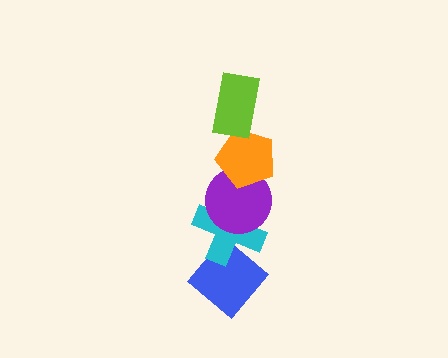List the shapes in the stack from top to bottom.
From top to bottom: the lime rectangle, the orange pentagon, the purple circle, the cyan cross, the blue diamond.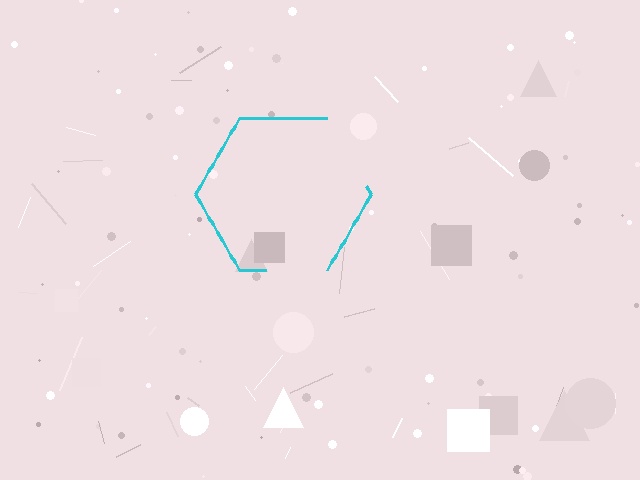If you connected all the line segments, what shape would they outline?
They would outline a hexagon.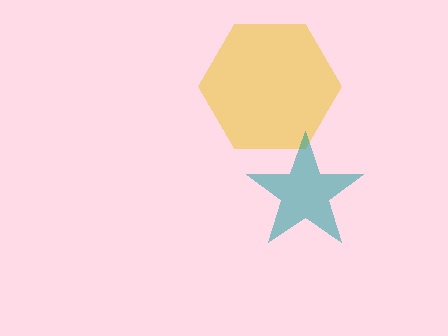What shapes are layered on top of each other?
The layered shapes are: a yellow hexagon, a teal star.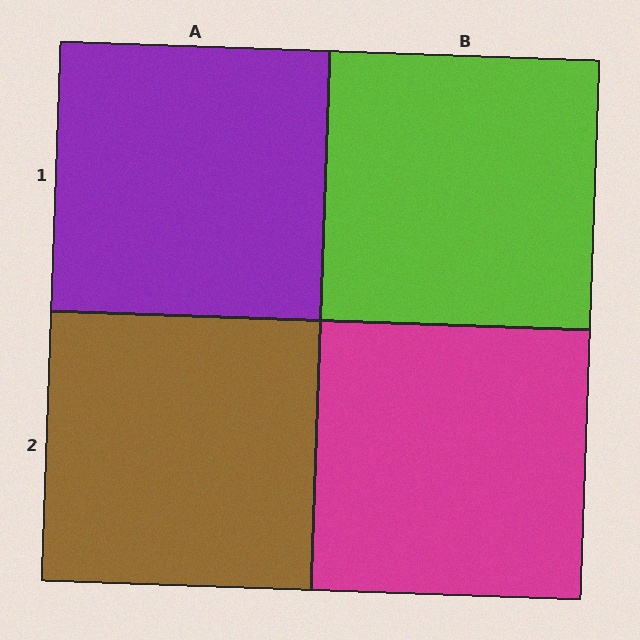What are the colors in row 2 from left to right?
Brown, magenta.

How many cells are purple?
1 cell is purple.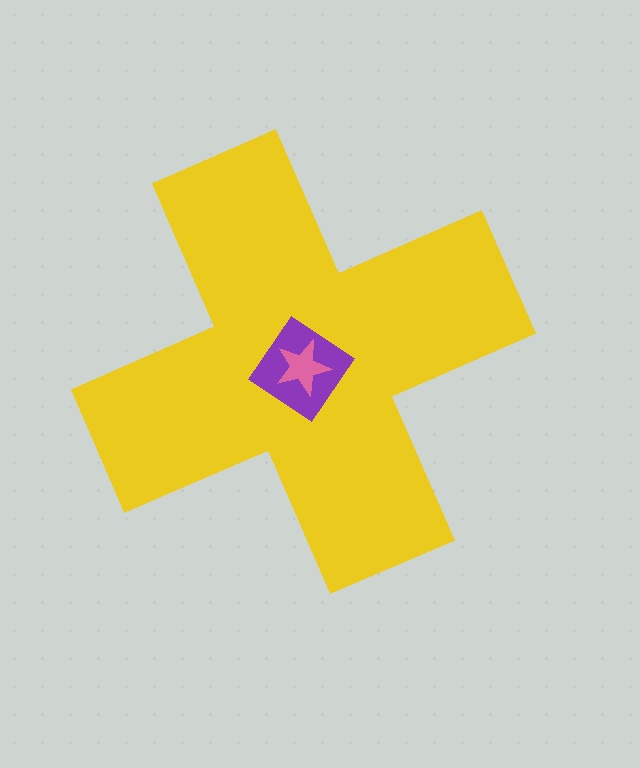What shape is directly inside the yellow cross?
The purple diamond.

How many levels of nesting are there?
3.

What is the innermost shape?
The pink star.